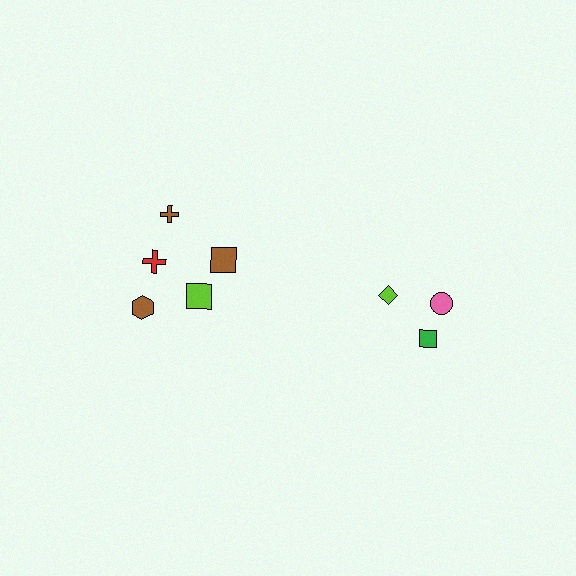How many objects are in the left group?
There are 5 objects.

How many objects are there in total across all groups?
There are 8 objects.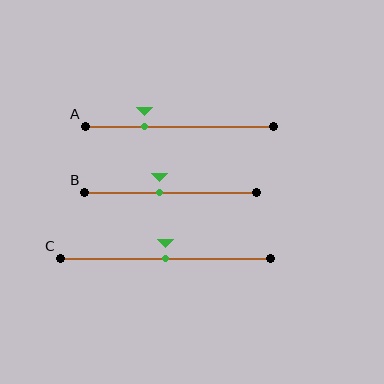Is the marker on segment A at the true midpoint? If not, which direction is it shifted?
No, the marker on segment A is shifted to the left by about 19% of the segment length.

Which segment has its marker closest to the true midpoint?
Segment C has its marker closest to the true midpoint.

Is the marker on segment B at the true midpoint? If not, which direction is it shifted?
No, the marker on segment B is shifted to the left by about 6% of the segment length.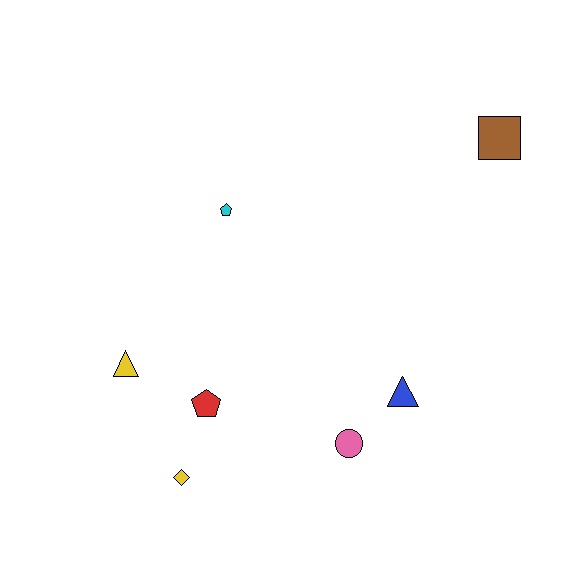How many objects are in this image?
There are 7 objects.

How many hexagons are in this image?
There are no hexagons.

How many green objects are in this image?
There are no green objects.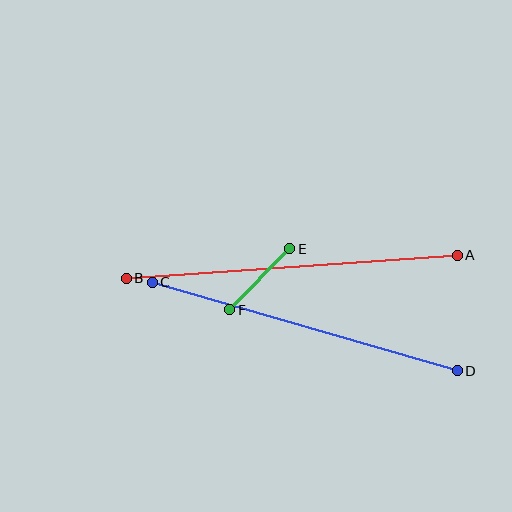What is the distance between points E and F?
The distance is approximately 86 pixels.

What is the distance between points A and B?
The distance is approximately 332 pixels.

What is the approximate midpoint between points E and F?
The midpoint is at approximately (260, 279) pixels.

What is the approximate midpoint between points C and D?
The midpoint is at approximately (305, 326) pixels.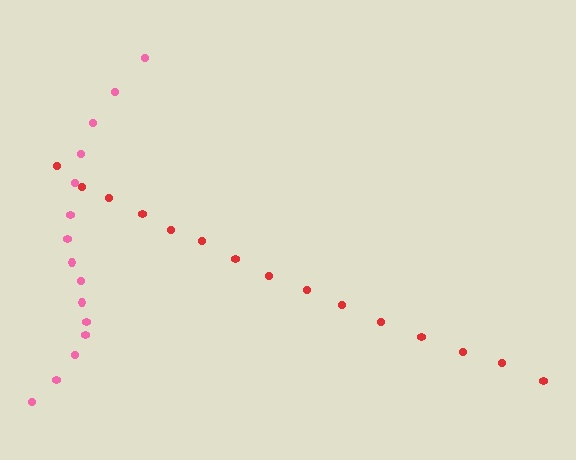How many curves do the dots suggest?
There are 2 distinct paths.